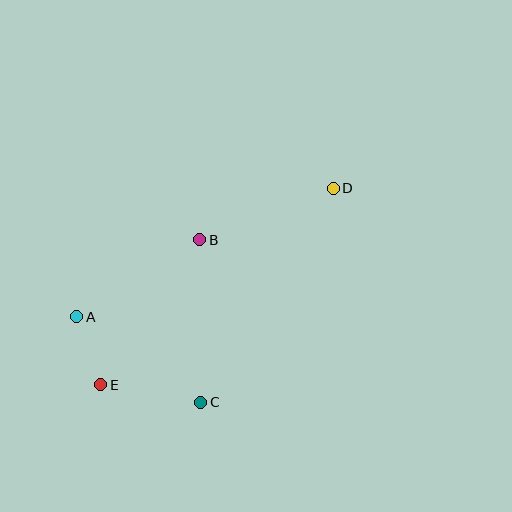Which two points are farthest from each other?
Points D and E are farthest from each other.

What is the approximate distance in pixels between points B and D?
The distance between B and D is approximately 143 pixels.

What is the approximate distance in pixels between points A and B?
The distance between A and B is approximately 145 pixels.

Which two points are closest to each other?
Points A and E are closest to each other.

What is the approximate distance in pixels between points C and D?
The distance between C and D is approximately 252 pixels.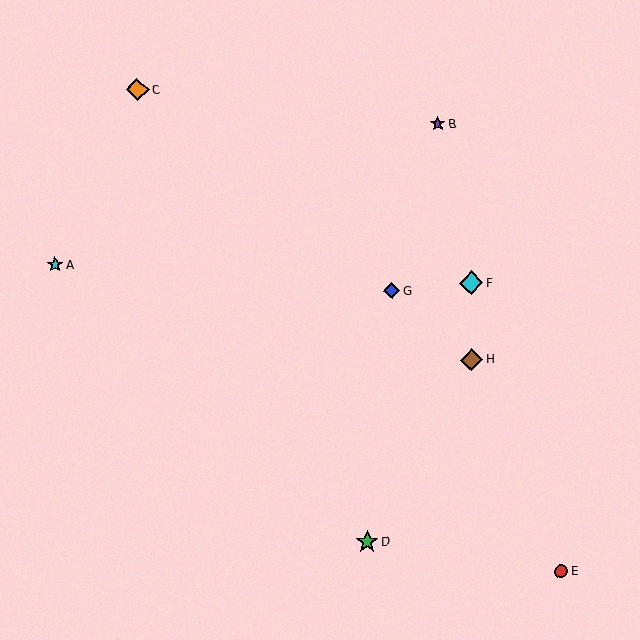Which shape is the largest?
The cyan diamond (labeled F) is the largest.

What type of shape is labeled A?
Shape A is a cyan star.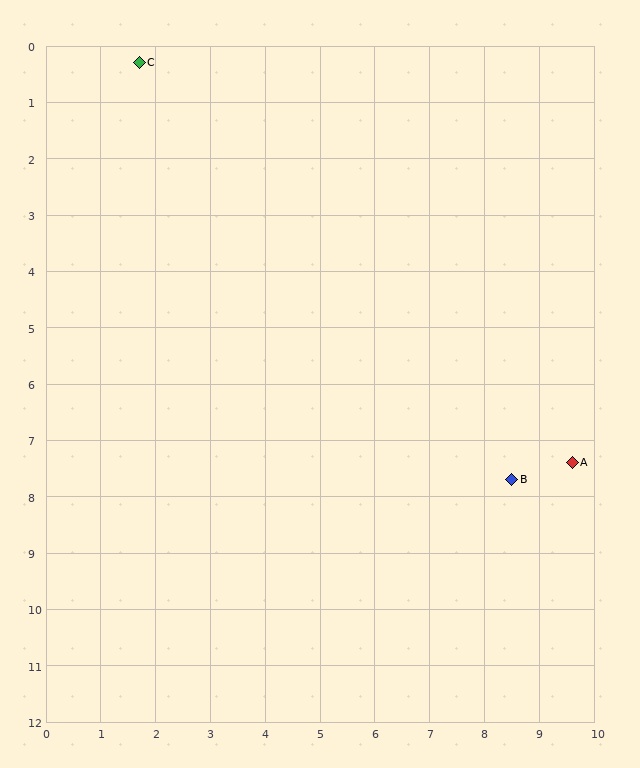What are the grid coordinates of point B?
Point B is at approximately (8.5, 7.7).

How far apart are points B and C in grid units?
Points B and C are about 10.0 grid units apart.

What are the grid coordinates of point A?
Point A is at approximately (9.6, 7.4).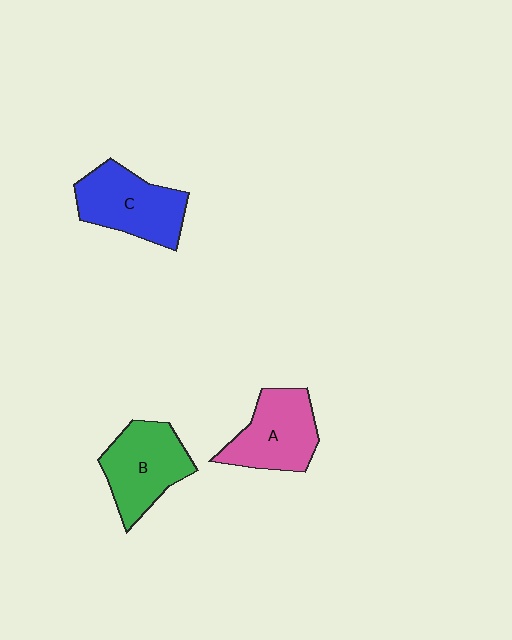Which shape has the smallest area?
Shape A (pink).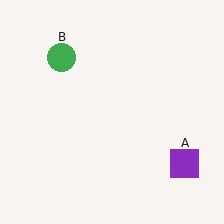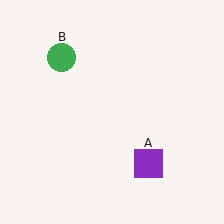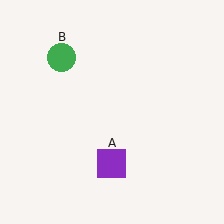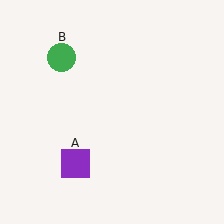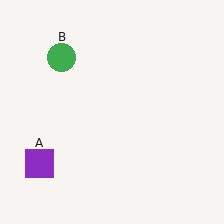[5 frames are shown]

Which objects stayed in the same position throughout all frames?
Green circle (object B) remained stationary.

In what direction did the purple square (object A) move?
The purple square (object A) moved left.